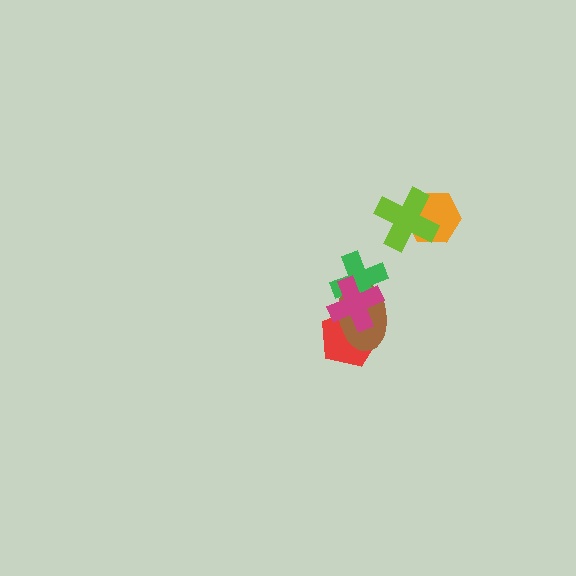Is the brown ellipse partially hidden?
Yes, it is partially covered by another shape.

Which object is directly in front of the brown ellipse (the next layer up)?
The green cross is directly in front of the brown ellipse.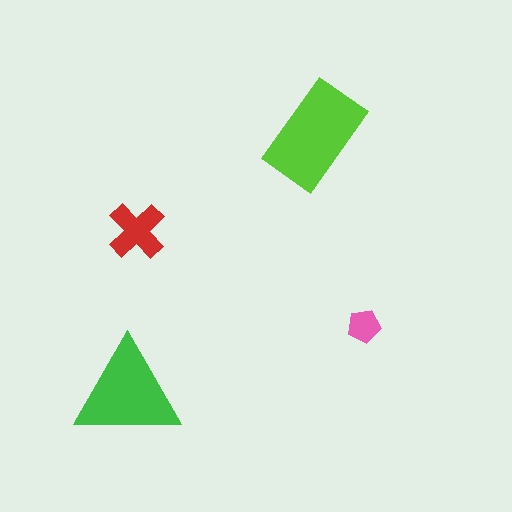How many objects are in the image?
There are 4 objects in the image.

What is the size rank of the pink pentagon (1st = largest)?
4th.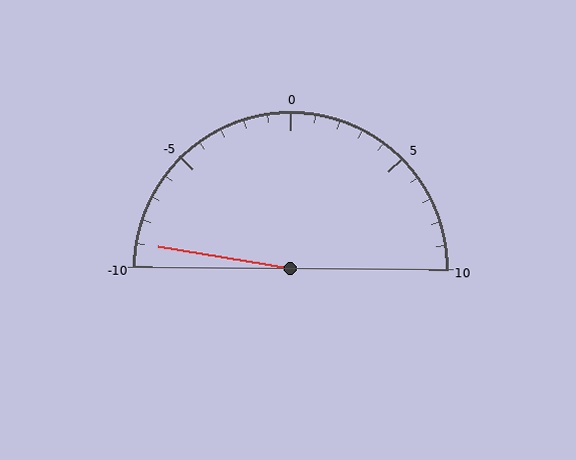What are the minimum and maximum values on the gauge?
The gauge ranges from -10 to 10.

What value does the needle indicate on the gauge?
The needle indicates approximately -9.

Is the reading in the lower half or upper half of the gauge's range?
The reading is in the lower half of the range (-10 to 10).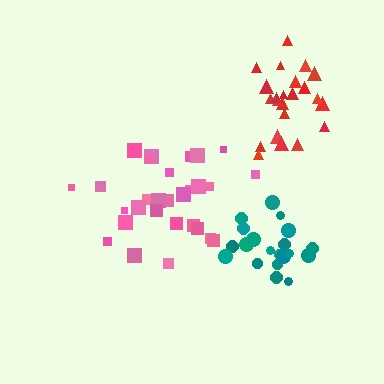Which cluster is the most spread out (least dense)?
Pink.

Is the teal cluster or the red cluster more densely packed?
Teal.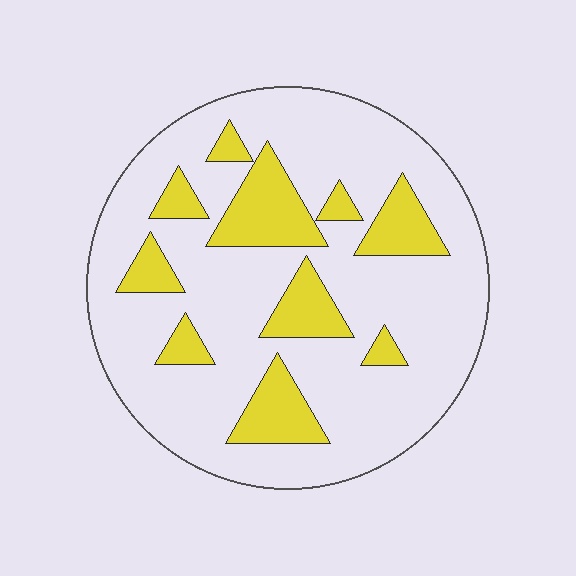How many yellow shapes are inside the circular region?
10.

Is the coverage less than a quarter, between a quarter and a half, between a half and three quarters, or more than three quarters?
Less than a quarter.